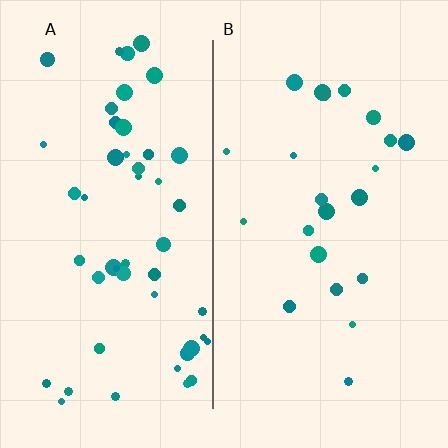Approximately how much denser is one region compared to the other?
Approximately 2.3× — region A over region B.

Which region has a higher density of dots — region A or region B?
A (the left).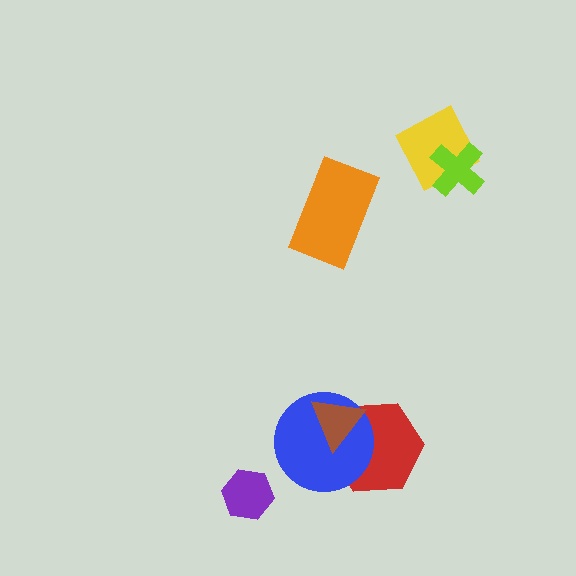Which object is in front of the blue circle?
The brown triangle is in front of the blue circle.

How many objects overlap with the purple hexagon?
0 objects overlap with the purple hexagon.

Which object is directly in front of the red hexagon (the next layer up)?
The blue circle is directly in front of the red hexagon.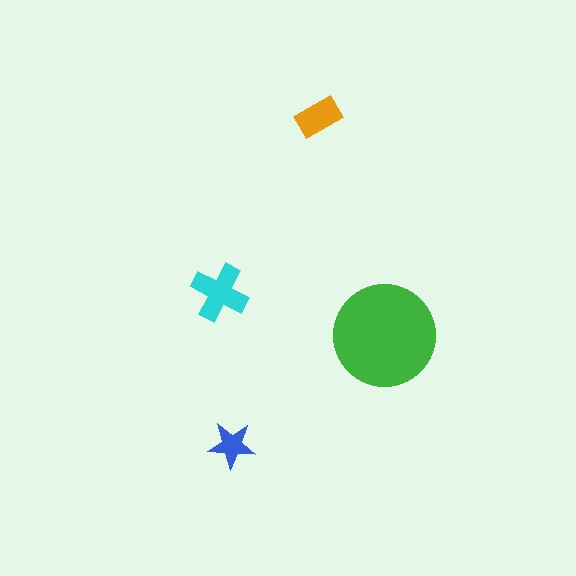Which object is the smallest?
The blue star.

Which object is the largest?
The green circle.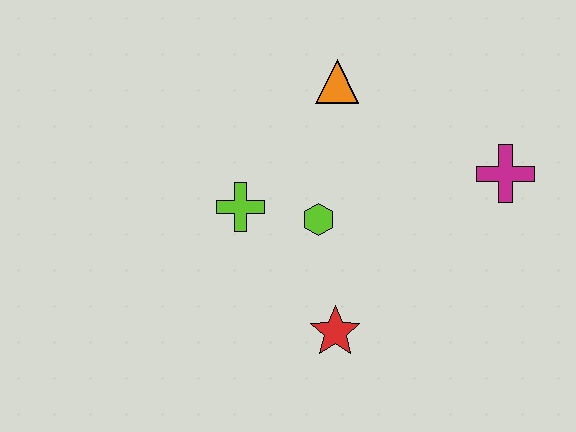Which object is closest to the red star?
The lime hexagon is closest to the red star.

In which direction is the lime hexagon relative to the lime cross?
The lime hexagon is to the right of the lime cross.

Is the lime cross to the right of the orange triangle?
No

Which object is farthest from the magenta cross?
The lime cross is farthest from the magenta cross.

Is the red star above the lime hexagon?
No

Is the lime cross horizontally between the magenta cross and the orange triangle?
No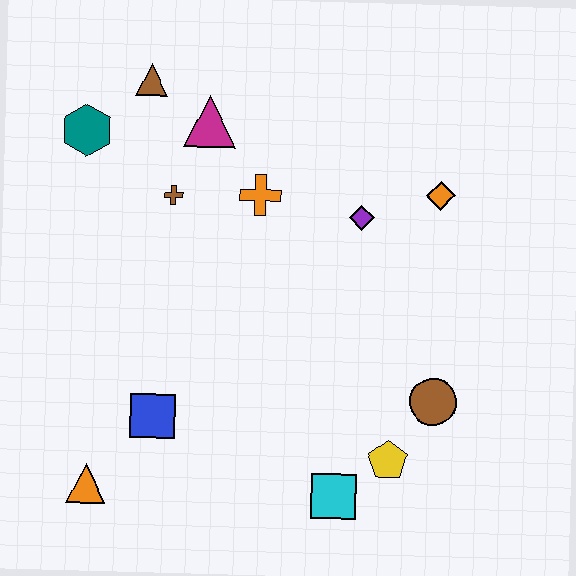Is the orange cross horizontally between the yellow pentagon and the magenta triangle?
Yes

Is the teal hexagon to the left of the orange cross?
Yes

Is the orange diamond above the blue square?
Yes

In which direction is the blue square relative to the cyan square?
The blue square is to the left of the cyan square.